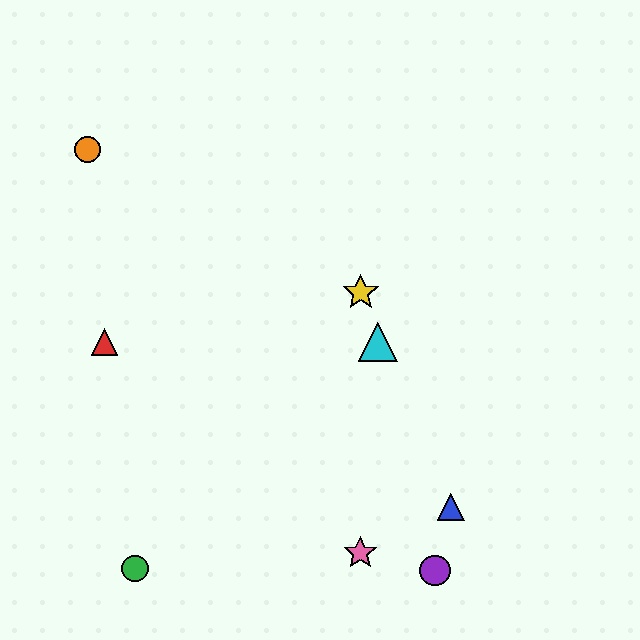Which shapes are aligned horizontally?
The red triangle, the cyan triangle are aligned horizontally.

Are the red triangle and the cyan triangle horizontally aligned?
Yes, both are at y≈342.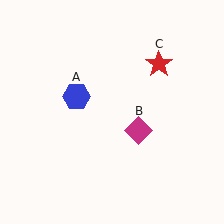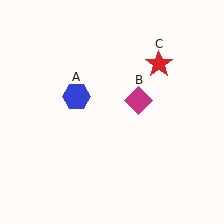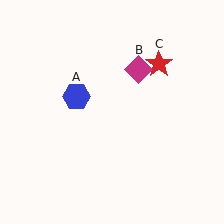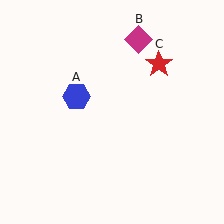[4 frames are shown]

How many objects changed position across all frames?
1 object changed position: magenta diamond (object B).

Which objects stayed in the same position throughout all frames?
Blue hexagon (object A) and red star (object C) remained stationary.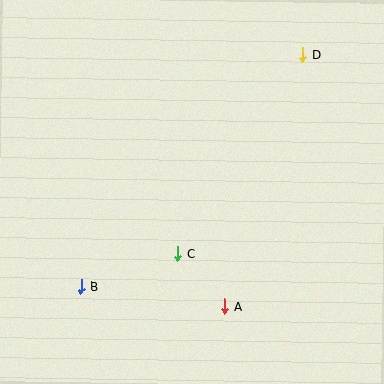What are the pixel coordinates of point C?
Point C is at (178, 253).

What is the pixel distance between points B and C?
The distance between B and C is 103 pixels.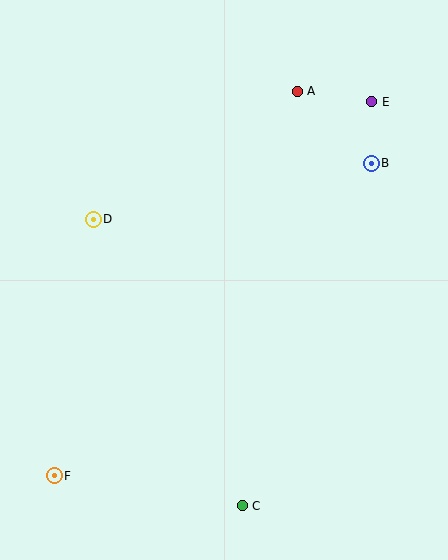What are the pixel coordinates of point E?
Point E is at (372, 102).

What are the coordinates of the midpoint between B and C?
The midpoint between B and C is at (307, 335).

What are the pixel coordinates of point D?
Point D is at (93, 219).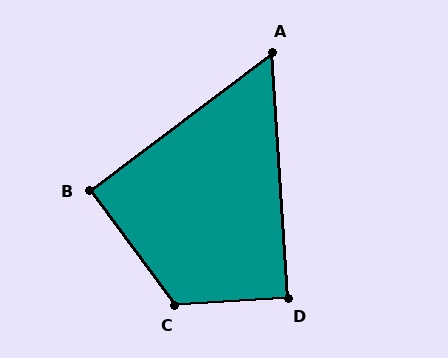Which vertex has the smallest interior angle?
A, at approximately 57 degrees.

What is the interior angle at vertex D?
Approximately 90 degrees (approximately right).